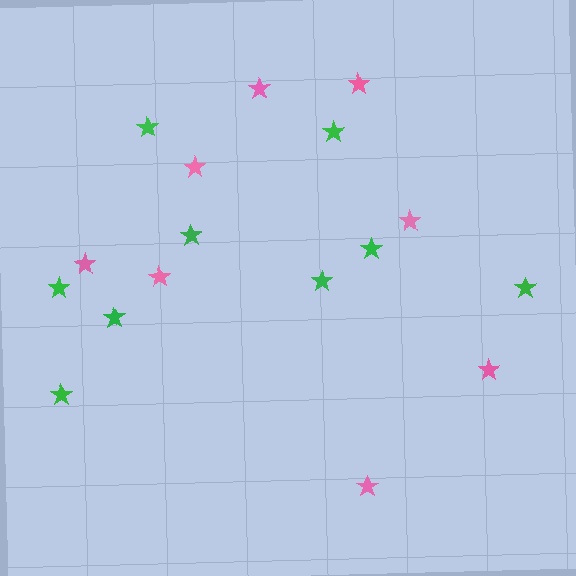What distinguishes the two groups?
There are 2 groups: one group of pink stars (8) and one group of green stars (9).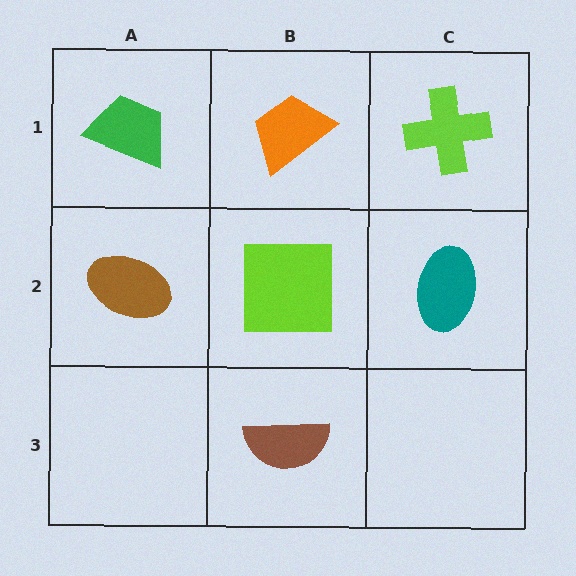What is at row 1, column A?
A green trapezoid.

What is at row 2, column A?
A brown ellipse.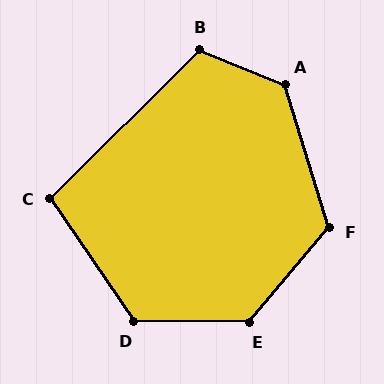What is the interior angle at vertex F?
Approximately 122 degrees (obtuse).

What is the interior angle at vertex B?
Approximately 113 degrees (obtuse).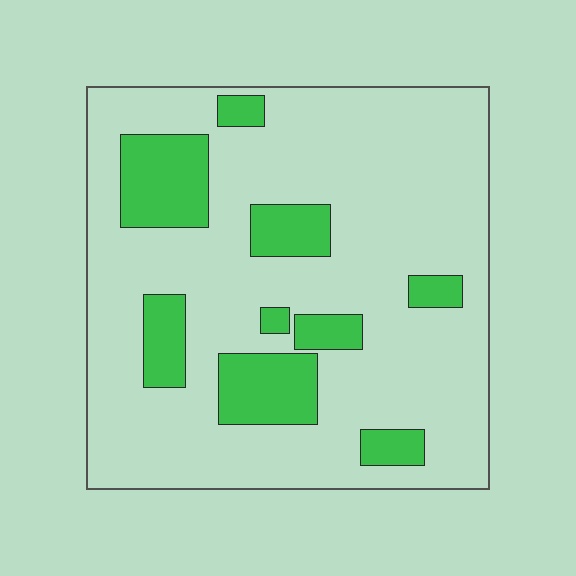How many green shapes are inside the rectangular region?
9.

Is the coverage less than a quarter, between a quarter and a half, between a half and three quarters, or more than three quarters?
Less than a quarter.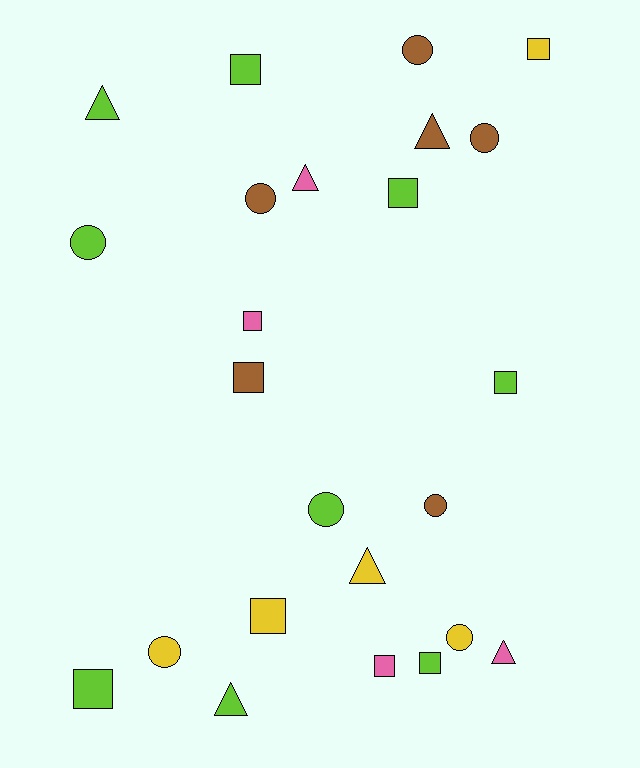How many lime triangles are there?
There are 2 lime triangles.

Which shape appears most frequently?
Square, with 10 objects.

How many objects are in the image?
There are 24 objects.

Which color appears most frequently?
Lime, with 9 objects.